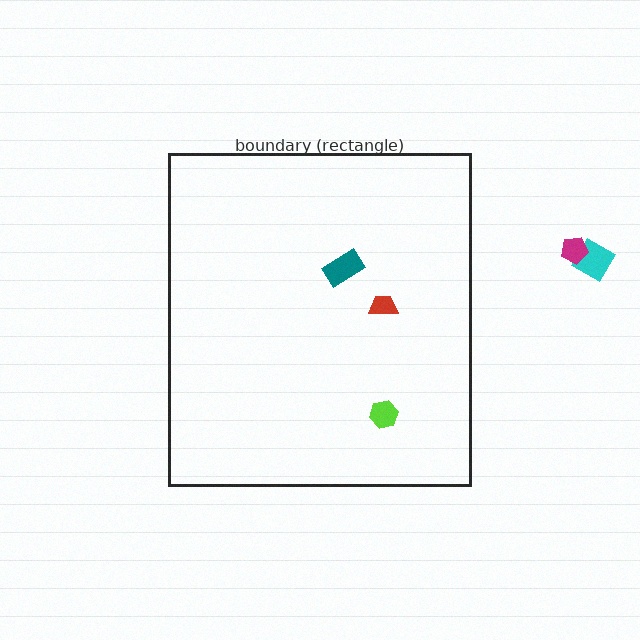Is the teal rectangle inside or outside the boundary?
Inside.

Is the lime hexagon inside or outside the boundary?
Inside.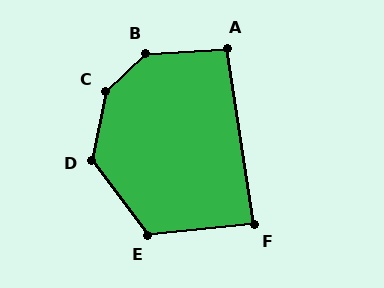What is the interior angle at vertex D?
Approximately 132 degrees (obtuse).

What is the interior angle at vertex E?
Approximately 121 degrees (obtuse).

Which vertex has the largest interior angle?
C, at approximately 144 degrees.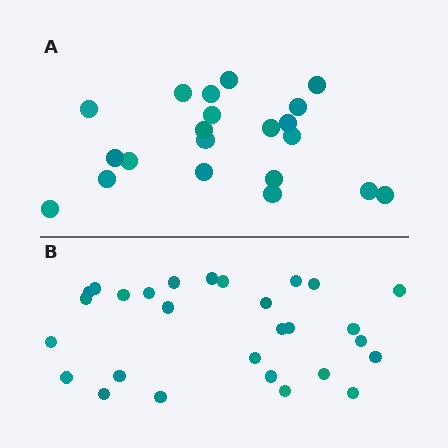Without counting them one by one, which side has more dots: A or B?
Region B (the bottom region) has more dots.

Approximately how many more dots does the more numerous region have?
Region B has roughly 8 or so more dots than region A.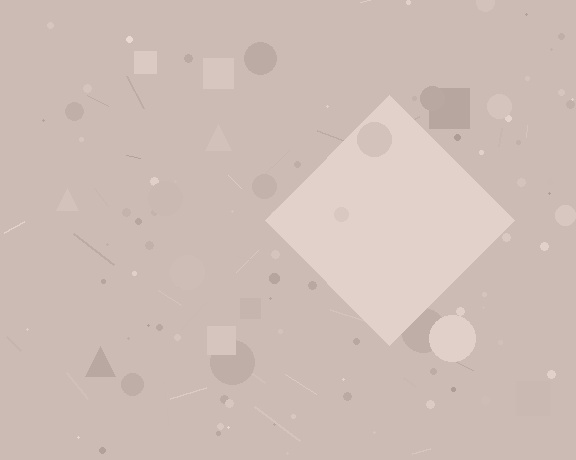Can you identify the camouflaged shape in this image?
The camouflaged shape is a diamond.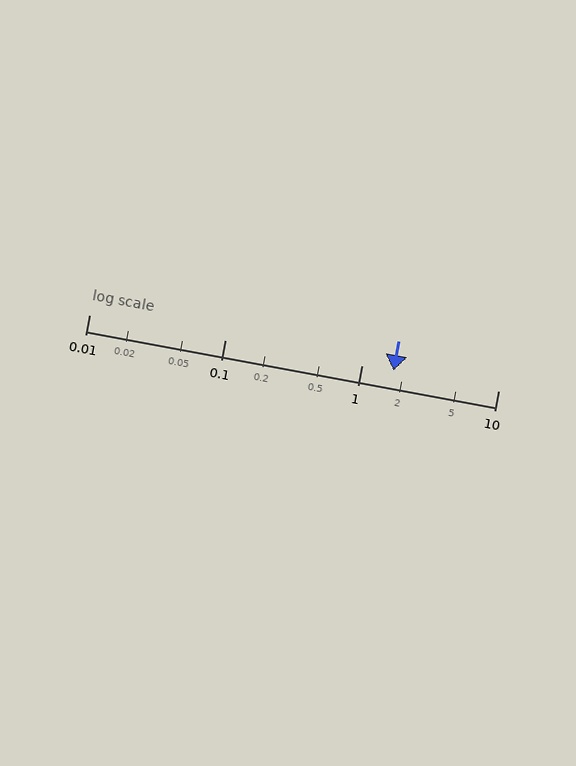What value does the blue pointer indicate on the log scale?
The pointer indicates approximately 1.7.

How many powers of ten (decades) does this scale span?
The scale spans 3 decades, from 0.01 to 10.